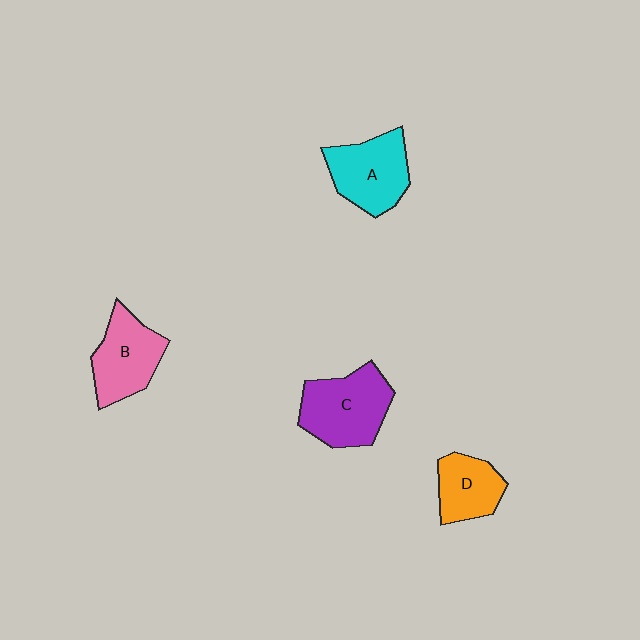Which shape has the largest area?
Shape C (purple).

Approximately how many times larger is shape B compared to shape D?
Approximately 1.3 times.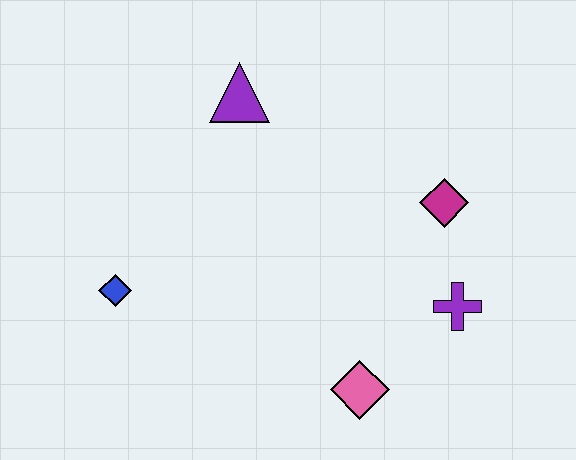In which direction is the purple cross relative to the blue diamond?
The purple cross is to the right of the blue diamond.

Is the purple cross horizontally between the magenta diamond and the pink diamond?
No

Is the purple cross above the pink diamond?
Yes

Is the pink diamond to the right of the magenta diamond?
No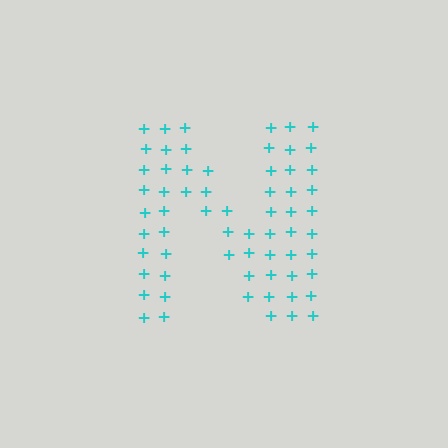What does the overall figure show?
The overall figure shows the letter N.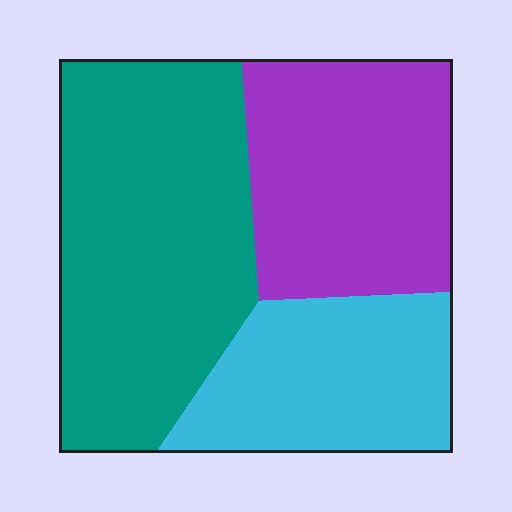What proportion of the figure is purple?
Purple takes up about one third (1/3) of the figure.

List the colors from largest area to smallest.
From largest to smallest: teal, purple, cyan.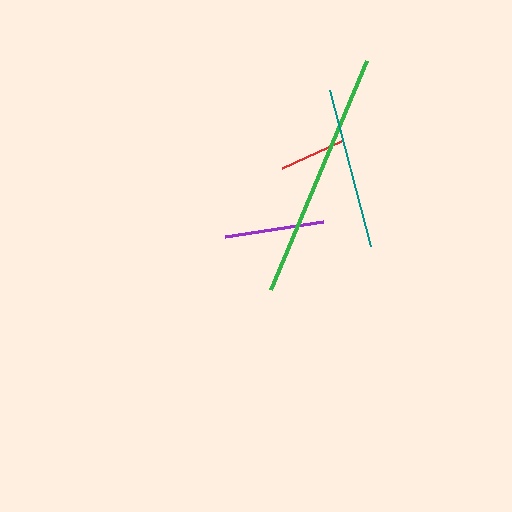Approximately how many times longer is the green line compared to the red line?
The green line is approximately 3.8 times the length of the red line.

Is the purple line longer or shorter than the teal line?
The teal line is longer than the purple line.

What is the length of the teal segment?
The teal segment is approximately 161 pixels long.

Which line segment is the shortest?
The red line is the shortest at approximately 65 pixels.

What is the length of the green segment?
The green segment is approximately 247 pixels long.